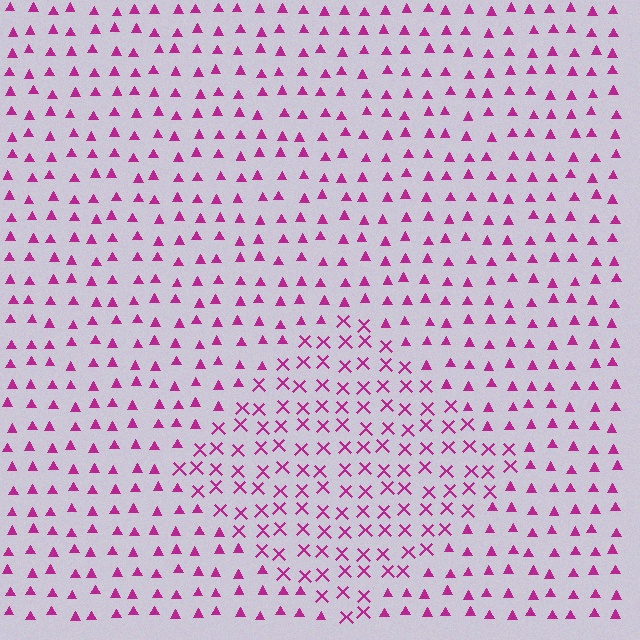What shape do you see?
I see a diamond.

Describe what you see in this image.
The image is filled with small magenta elements arranged in a uniform grid. A diamond-shaped region contains X marks, while the surrounding area contains triangles. The boundary is defined purely by the change in element shape.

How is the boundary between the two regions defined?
The boundary is defined by a change in element shape: X marks inside vs. triangles outside. All elements share the same color and spacing.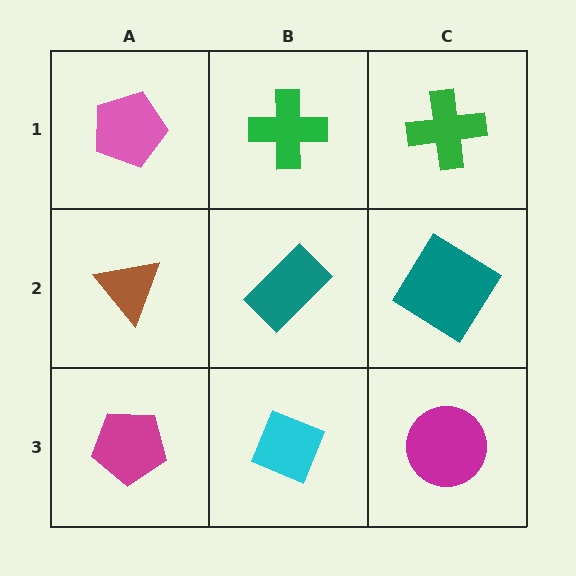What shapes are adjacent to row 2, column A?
A pink pentagon (row 1, column A), a magenta pentagon (row 3, column A), a teal rectangle (row 2, column B).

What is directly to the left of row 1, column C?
A green cross.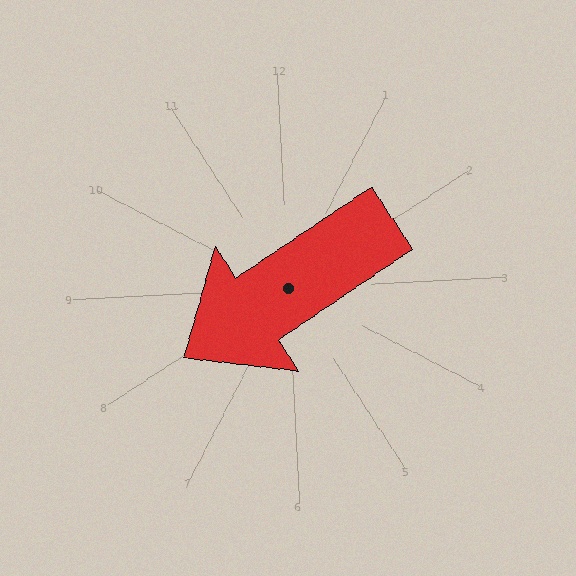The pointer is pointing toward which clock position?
Roughly 8 o'clock.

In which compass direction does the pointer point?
Southwest.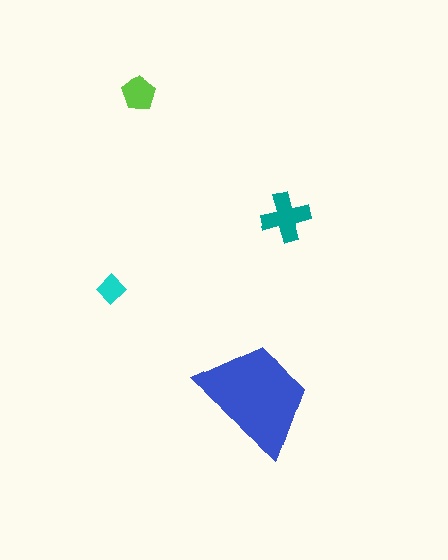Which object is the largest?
The blue trapezoid.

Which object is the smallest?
The cyan diamond.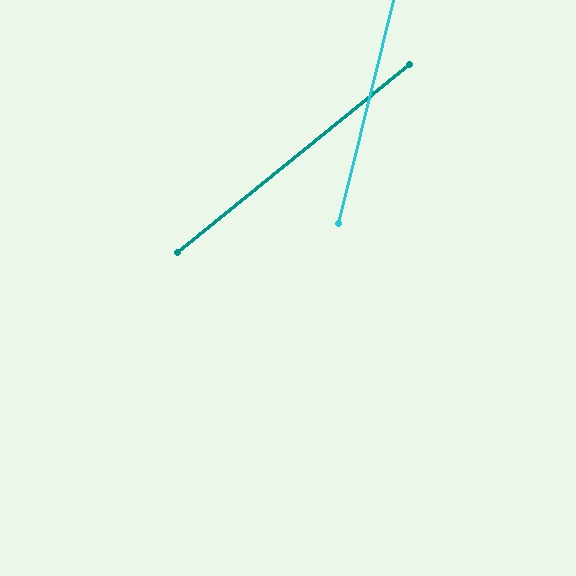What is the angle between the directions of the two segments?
Approximately 37 degrees.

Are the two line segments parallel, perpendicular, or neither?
Neither parallel nor perpendicular — they differ by about 37°.